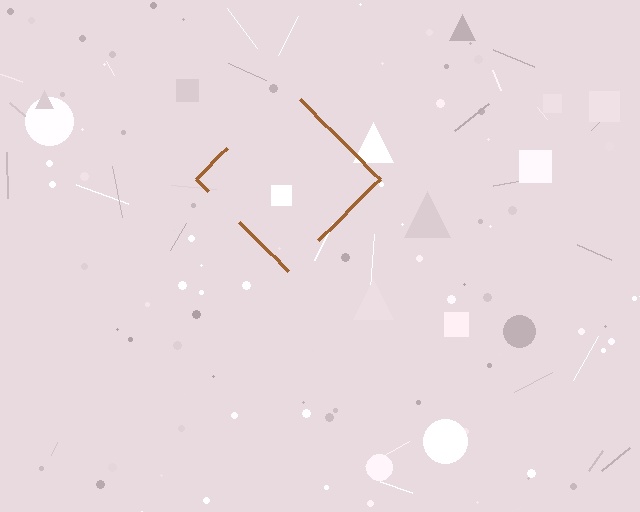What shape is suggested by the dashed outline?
The dashed outline suggests a diamond.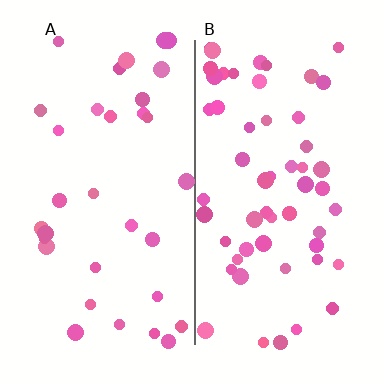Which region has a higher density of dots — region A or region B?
B (the right).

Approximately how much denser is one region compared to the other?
Approximately 1.6× — region B over region A.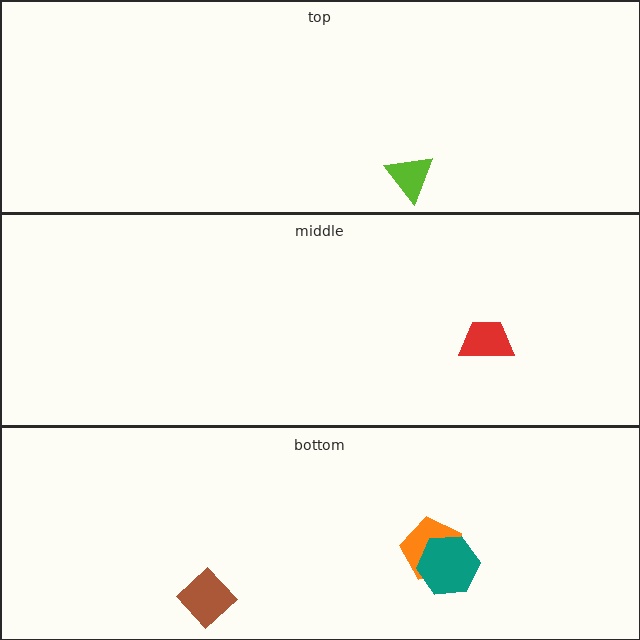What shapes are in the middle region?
The red trapezoid.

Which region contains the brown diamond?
The bottom region.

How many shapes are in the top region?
1.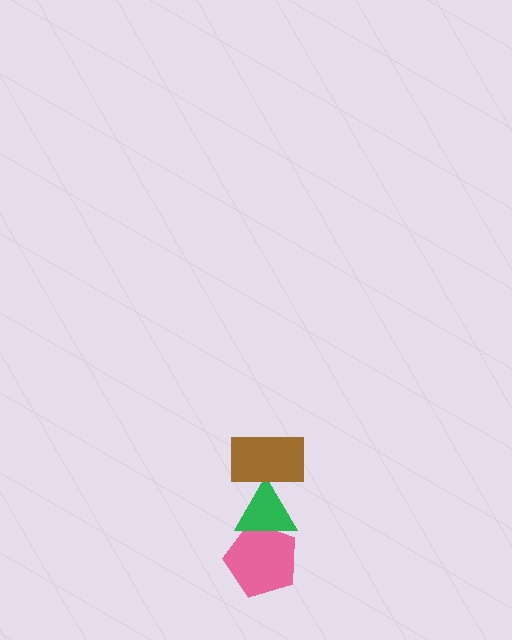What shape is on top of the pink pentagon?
The green triangle is on top of the pink pentagon.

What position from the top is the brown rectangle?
The brown rectangle is 1st from the top.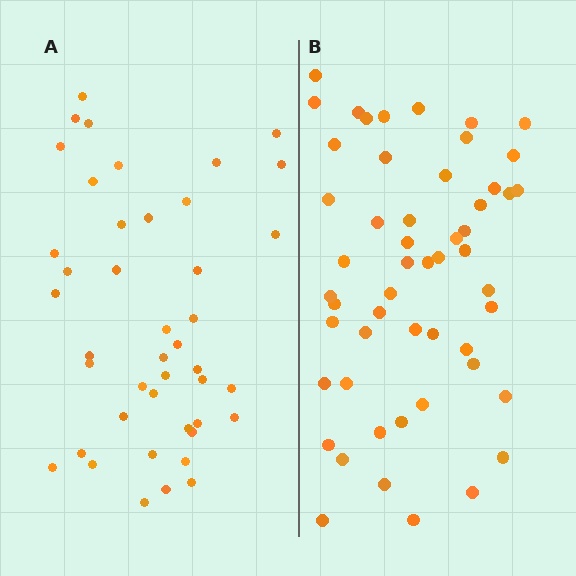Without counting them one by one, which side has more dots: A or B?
Region B (the right region) has more dots.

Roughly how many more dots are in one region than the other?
Region B has roughly 10 or so more dots than region A.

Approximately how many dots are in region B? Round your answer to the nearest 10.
About 50 dots. (The exact count is 53, which rounds to 50.)